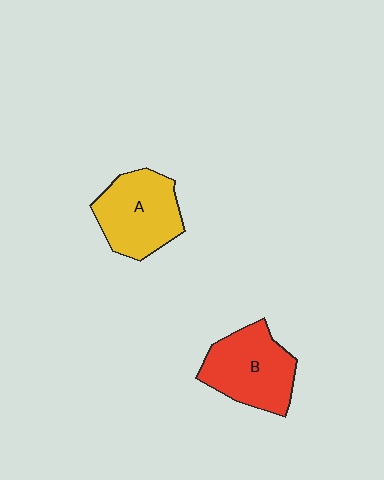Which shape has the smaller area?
Shape A (yellow).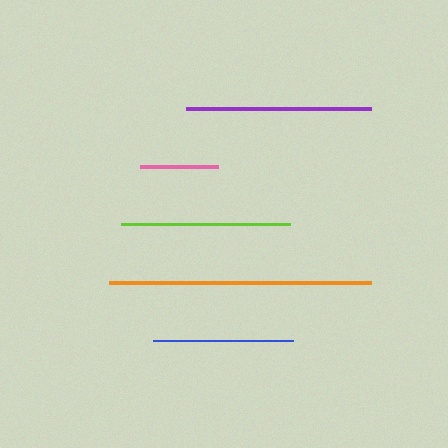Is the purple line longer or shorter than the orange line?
The orange line is longer than the purple line.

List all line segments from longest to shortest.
From longest to shortest: orange, purple, lime, blue, pink.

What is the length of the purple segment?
The purple segment is approximately 186 pixels long.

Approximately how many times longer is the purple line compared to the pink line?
The purple line is approximately 2.4 times the length of the pink line.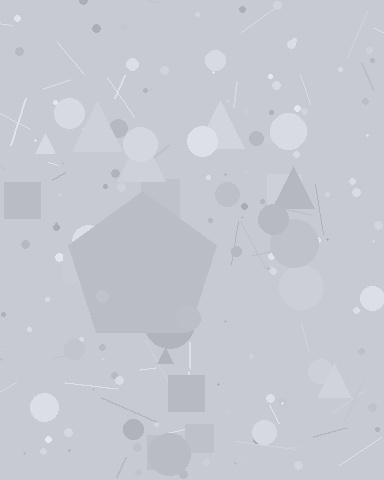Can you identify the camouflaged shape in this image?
The camouflaged shape is a pentagon.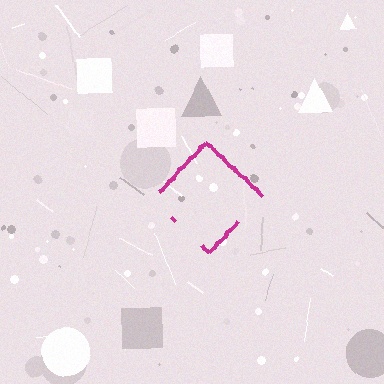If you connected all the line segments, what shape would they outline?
They would outline a diamond.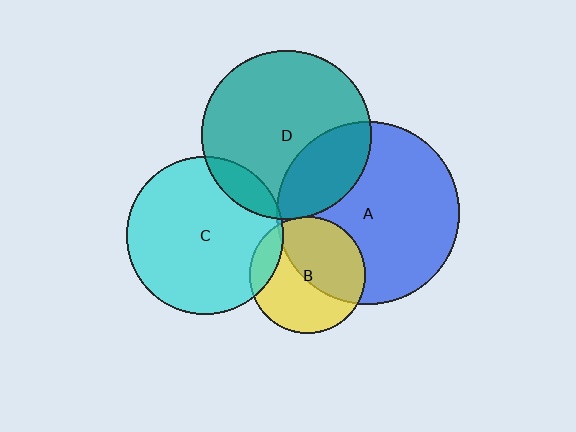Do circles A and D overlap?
Yes.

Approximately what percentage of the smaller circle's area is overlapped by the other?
Approximately 25%.